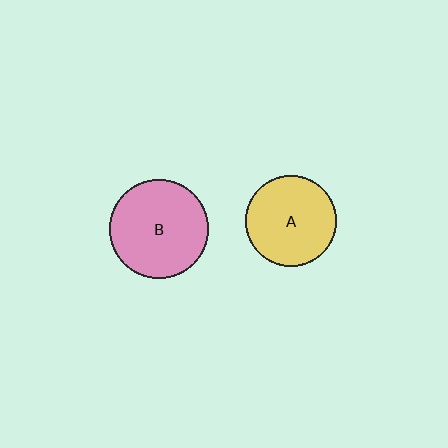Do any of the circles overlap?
No, none of the circles overlap.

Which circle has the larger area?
Circle B (pink).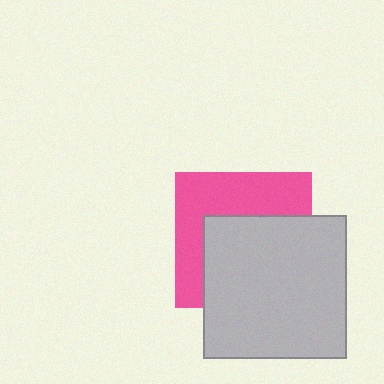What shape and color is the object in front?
The object in front is a light gray square.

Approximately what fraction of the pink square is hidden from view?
Roughly 54% of the pink square is hidden behind the light gray square.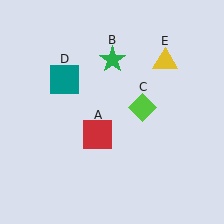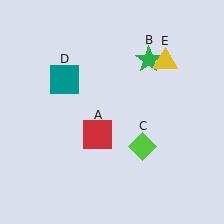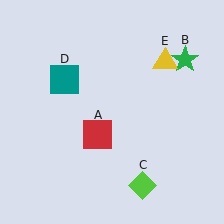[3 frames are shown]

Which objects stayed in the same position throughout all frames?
Red square (object A) and teal square (object D) and yellow triangle (object E) remained stationary.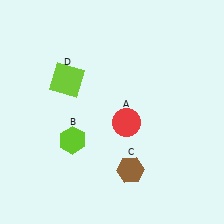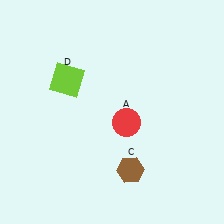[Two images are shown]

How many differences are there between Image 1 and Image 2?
There is 1 difference between the two images.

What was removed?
The lime hexagon (B) was removed in Image 2.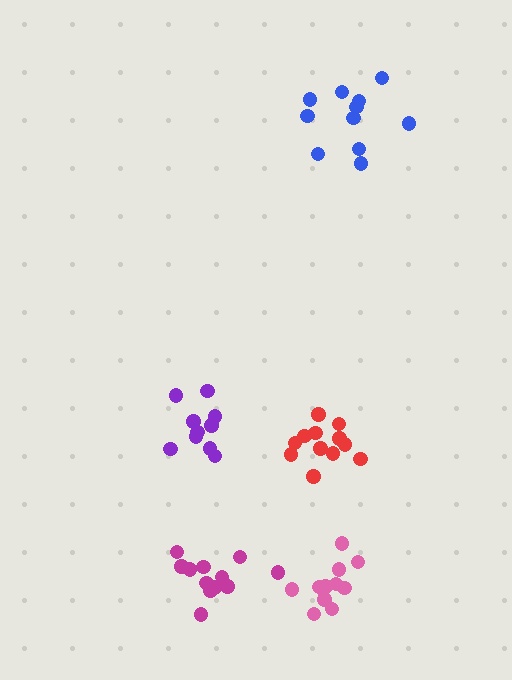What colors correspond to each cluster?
The clusters are colored: pink, magenta, purple, blue, red.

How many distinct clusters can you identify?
There are 5 distinct clusters.